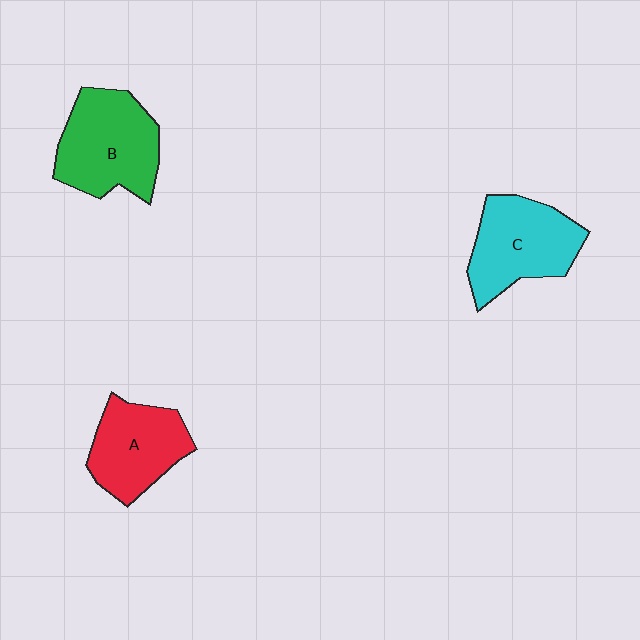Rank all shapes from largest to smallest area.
From largest to smallest: B (green), C (cyan), A (red).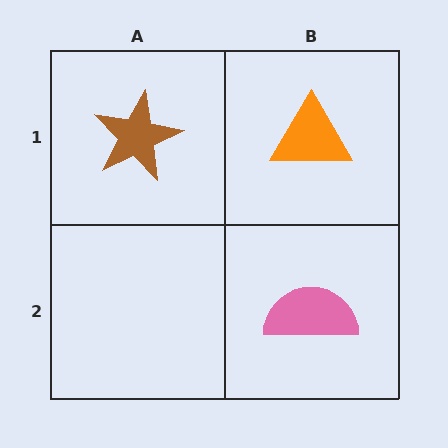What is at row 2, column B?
A pink semicircle.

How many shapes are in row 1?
2 shapes.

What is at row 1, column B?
An orange triangle.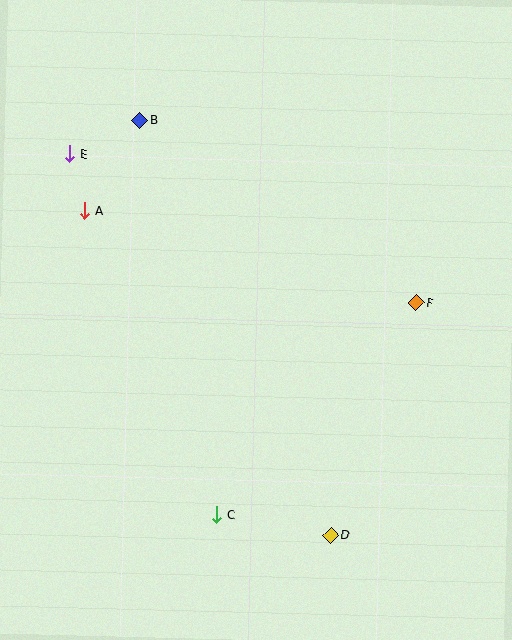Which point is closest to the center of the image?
Point F at (416, 303) is closest to the center.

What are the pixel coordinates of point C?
Point C is at (216, 515).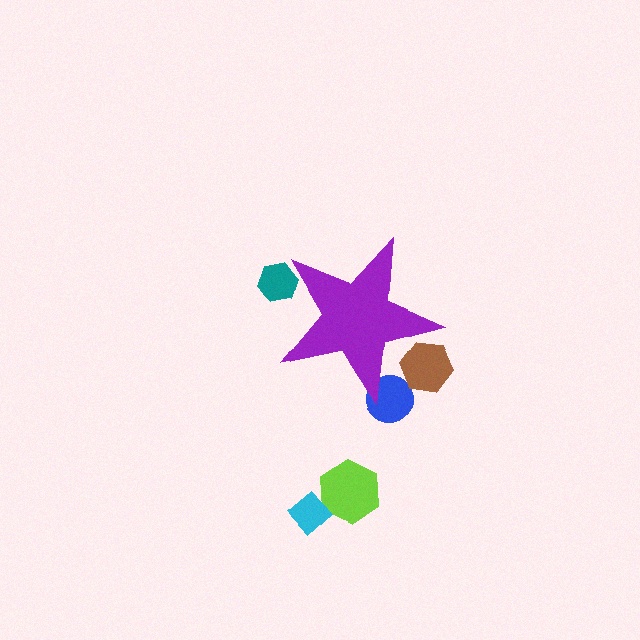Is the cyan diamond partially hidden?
No, the cyan diamond is fully visible.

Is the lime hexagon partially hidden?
No, the lime hexagon is fully visible.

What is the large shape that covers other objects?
A purple star.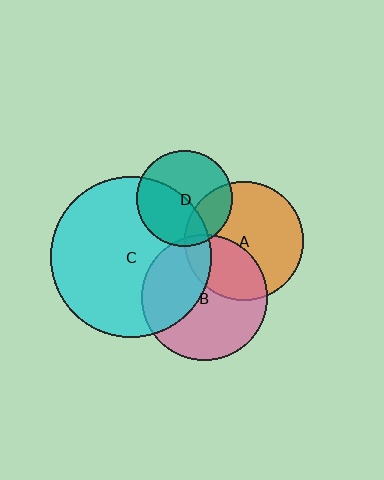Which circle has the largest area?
Circle C (cyan).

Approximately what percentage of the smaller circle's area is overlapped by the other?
Approximately 15%.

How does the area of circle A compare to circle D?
Approximately 1.6 times.